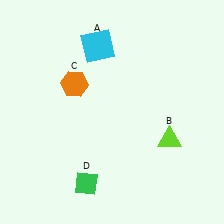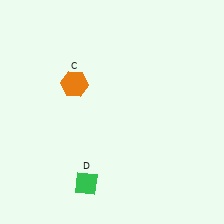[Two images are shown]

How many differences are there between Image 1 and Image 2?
There are 2 differences between the two images.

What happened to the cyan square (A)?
The cyan square (A) was removed in Image 2. It was in the top-left area of Image 1.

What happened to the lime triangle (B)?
The lime triangle (B) was removed in Image 2. It was in the bottom-right area of Image 1.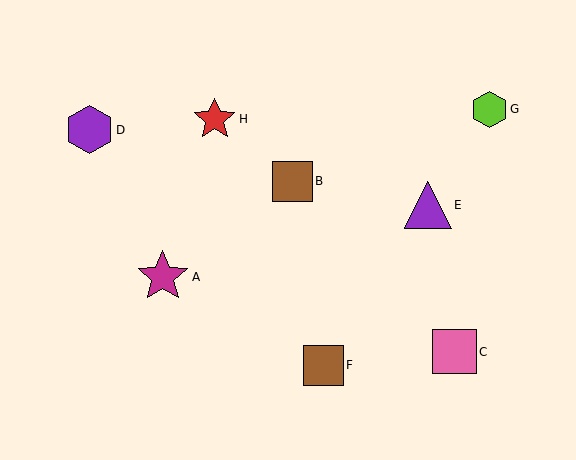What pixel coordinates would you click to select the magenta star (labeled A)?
Click at (163, 277) to select the magenta star A.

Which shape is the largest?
The magenta star (labeled A) is the largest.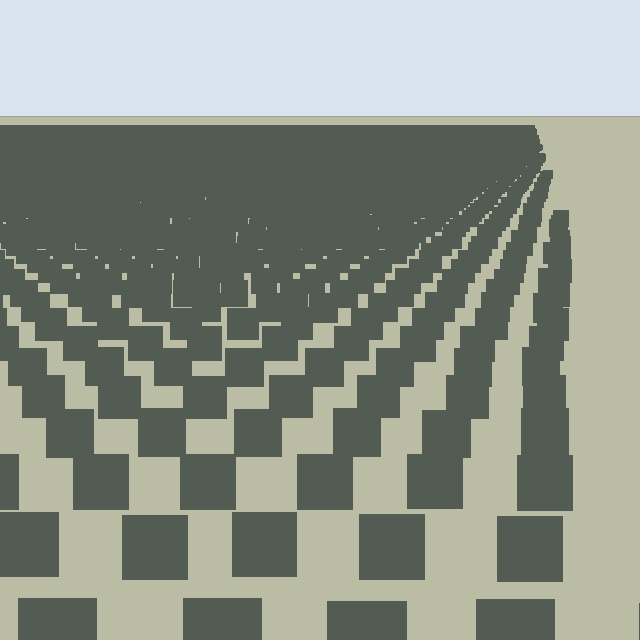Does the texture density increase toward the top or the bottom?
Density increases toward the top.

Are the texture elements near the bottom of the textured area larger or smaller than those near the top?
Larger. Near the bottom, elements are closer to the viewer and appear at a bigger on-screen size.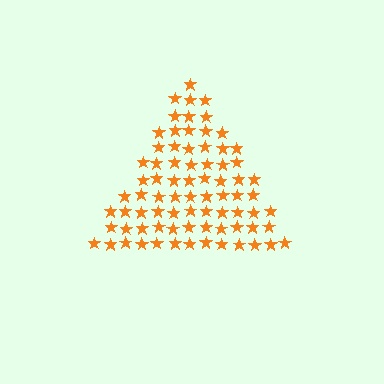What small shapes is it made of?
It is made of small stars.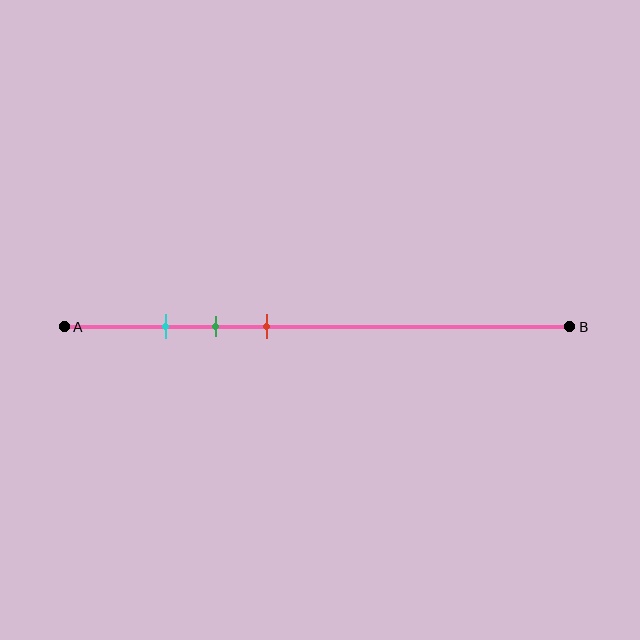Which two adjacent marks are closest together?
The cyan and green marks are the closest adjacent pair.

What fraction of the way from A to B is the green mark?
The green mark is approximately 30% (0.3) of the way from A to B.